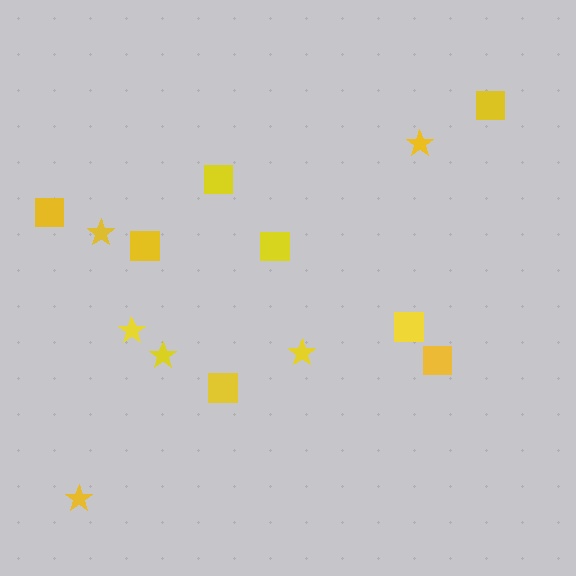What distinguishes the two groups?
There are 2 groups: one group of squares (8) and one group of stars (6).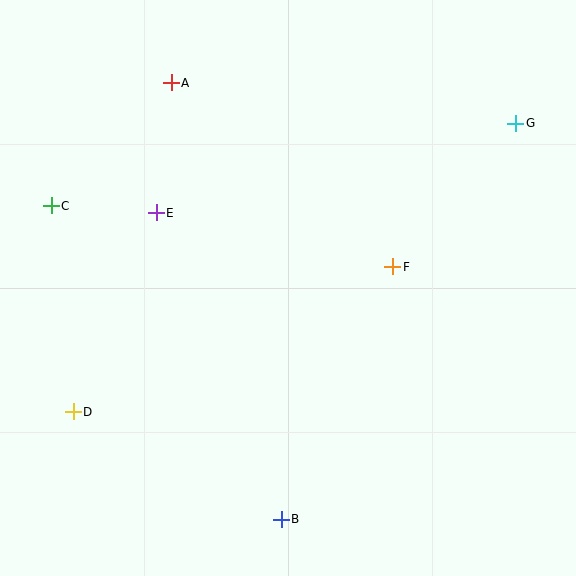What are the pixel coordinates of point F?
Point F is at (393, 267).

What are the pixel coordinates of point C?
Point C is at (51, 206).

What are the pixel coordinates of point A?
Point A is at (171, 83).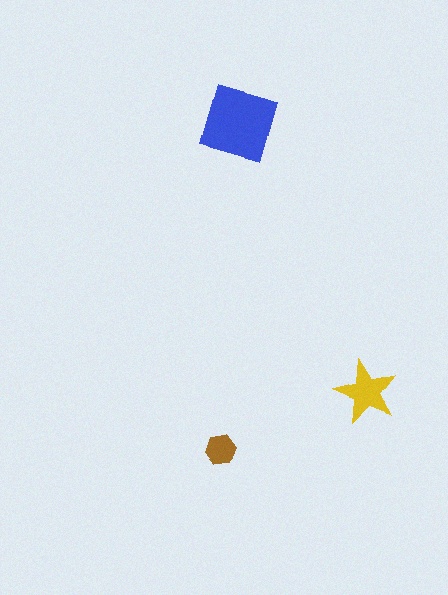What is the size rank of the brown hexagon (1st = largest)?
3rd.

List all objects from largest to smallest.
The blue diamond, the yellow star, the brown hexagon.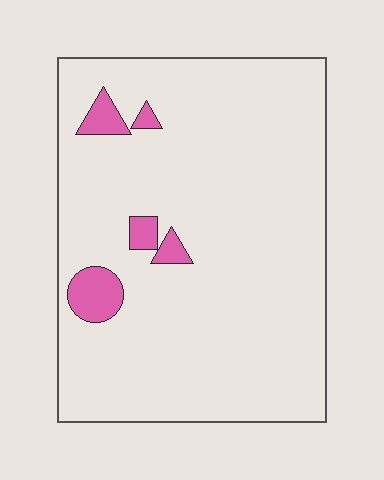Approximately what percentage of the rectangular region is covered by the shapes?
Approximately 5%.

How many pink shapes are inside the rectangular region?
5.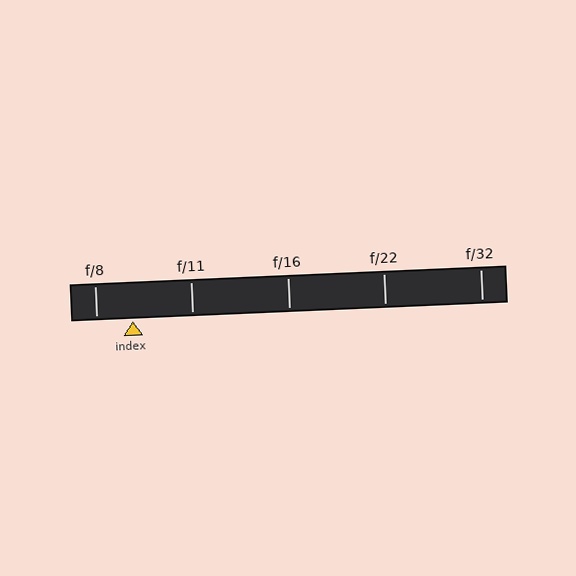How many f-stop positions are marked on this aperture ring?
There are 5 f-stop positions marked.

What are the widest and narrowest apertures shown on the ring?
The widest aperture shown is f/8 and the narrowest is f/32.